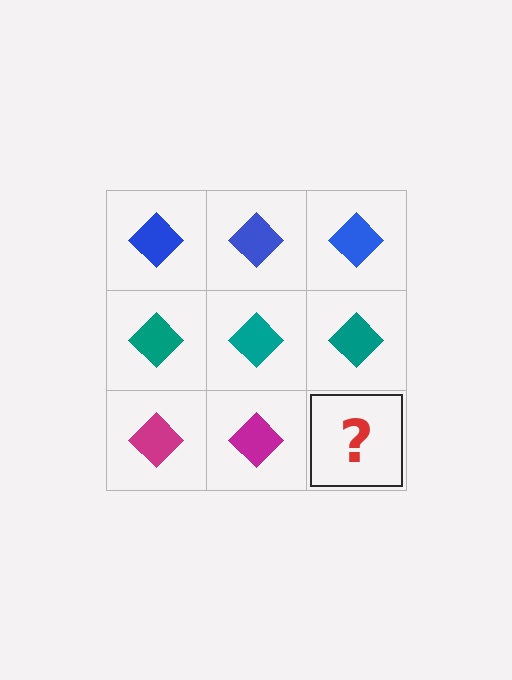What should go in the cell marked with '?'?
The missing cell should contain a magenta diamond.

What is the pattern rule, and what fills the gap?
The rule is that each row has a consistent color. The gap should be filled with a magenta diamond.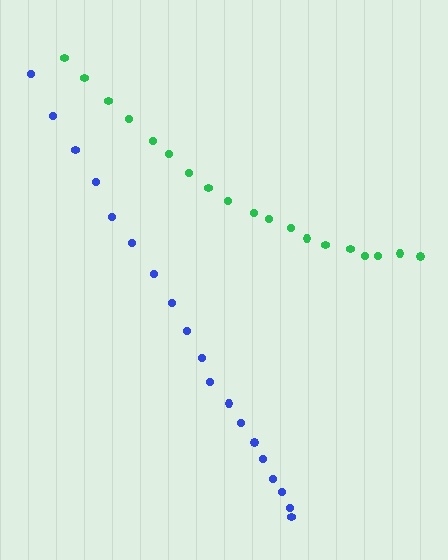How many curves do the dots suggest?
There are 2 distinct paths.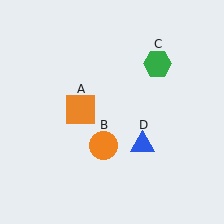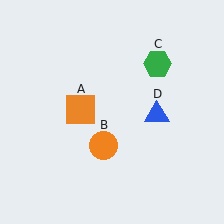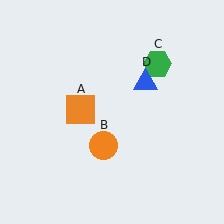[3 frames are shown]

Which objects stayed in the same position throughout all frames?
Orange square (object A) and orange circle (object B) and green hexagon (object C) remained stationary.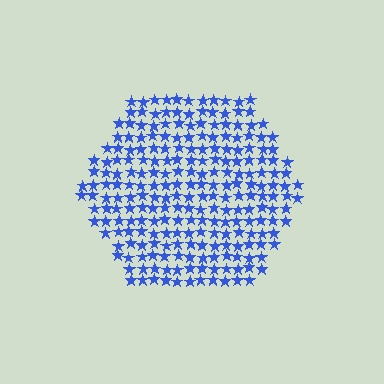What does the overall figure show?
The overall figure shows a hexagon.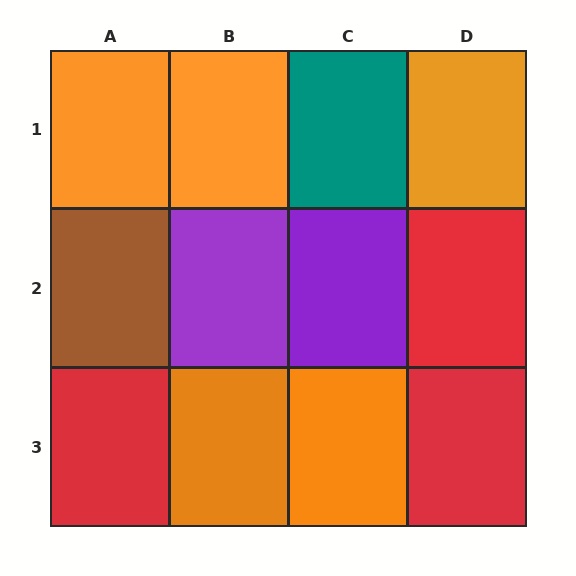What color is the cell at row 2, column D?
Red.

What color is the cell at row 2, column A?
Brown.